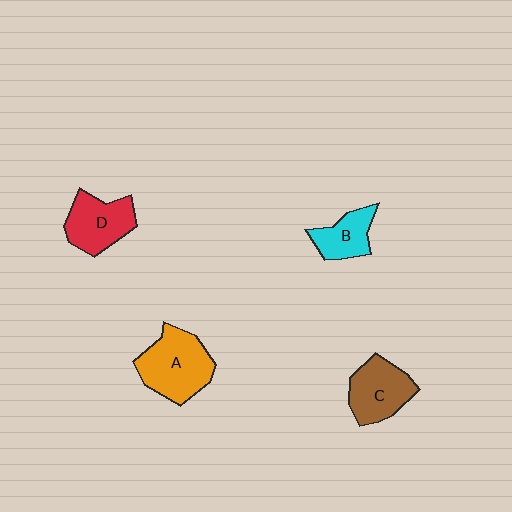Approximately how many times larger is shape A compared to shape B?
Approximately 1.8 times.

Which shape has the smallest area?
Shape B (cyan).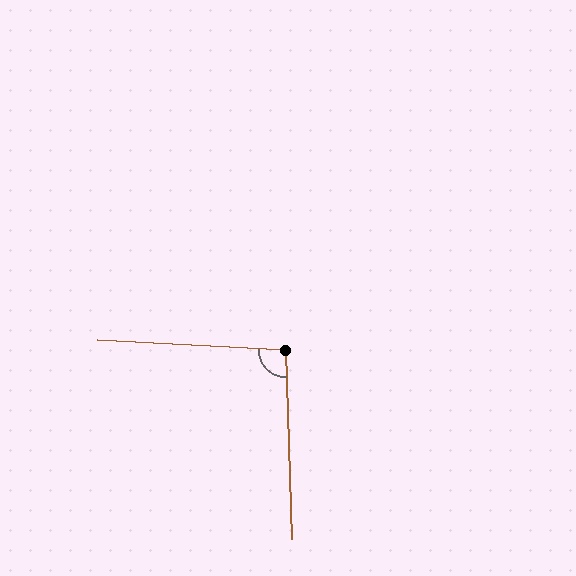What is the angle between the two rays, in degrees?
Approximately 95 degrees.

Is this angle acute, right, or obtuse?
It is approximately a right angle.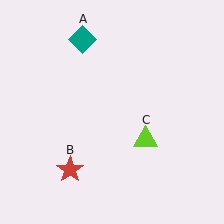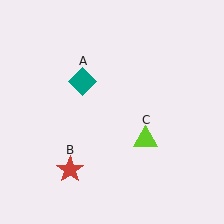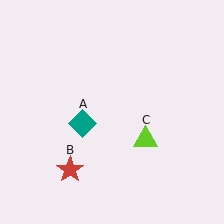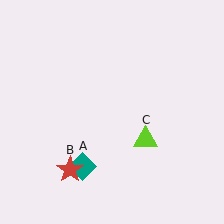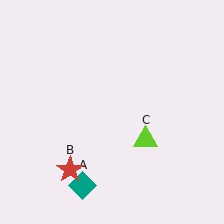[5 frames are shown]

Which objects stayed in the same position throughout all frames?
Red star (object B) and lime triangle (object C) remained stationary.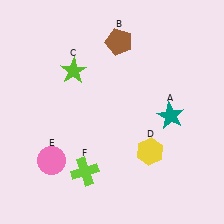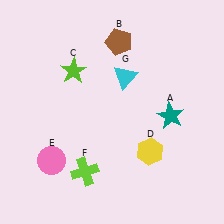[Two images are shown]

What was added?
A cyan triangle (G) was added in Image 2.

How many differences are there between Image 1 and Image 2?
There is 1 difference between the two images.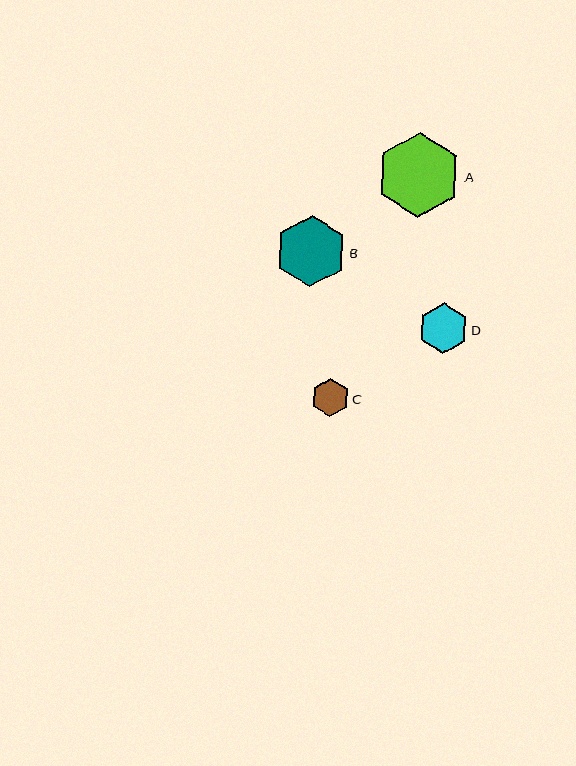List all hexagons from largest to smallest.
From largest to smallest: A, B, D, C.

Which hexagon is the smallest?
Hexagon C is the smallest with a size of approximately 38 pixels.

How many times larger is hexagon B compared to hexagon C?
Hexagon B is approximately 1.9 times the size of hexagon C.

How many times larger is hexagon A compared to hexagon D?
Hexagon A is approximately 1.7 times the size of hexagon D.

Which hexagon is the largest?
Hexagon A is the largest with a size of approximately 85 pixels.